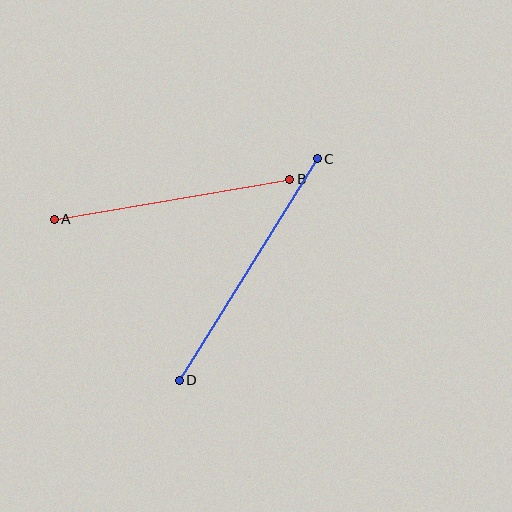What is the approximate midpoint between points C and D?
The midpoint is at approximately (248, 269) pixels.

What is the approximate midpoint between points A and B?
The midpoint is at approximately (172, 199) pixels.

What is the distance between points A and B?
The distance is approximately 239 pixels.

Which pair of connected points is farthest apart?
Points C and D are farthest apart.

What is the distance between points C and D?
The distance is approximately 261 pixels.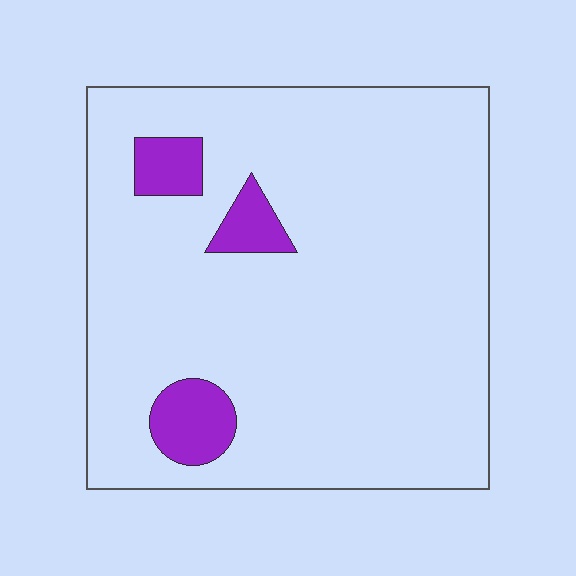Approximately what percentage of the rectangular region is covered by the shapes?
Approximately 10%.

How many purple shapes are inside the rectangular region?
3.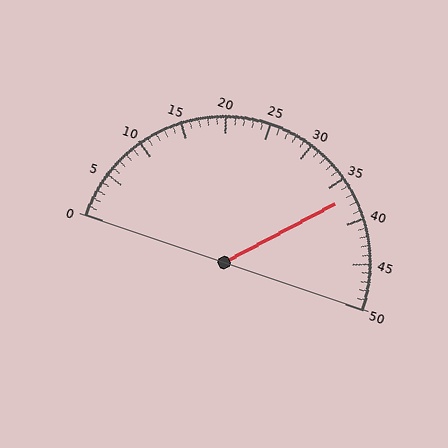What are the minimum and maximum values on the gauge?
The gauge ranges from 0 to 50.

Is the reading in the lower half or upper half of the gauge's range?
The reading is in the upper half of the range (0 to 50).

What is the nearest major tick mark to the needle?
The nearest major tick mark is 35.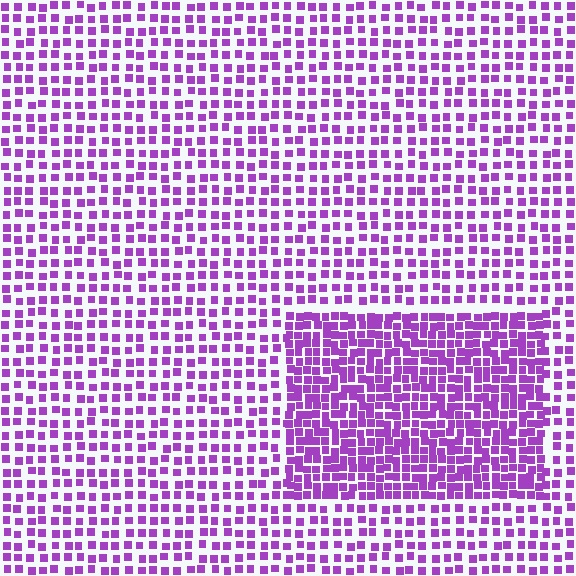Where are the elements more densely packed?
The elements are more densely packed inside the rectangle boundary.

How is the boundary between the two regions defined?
The boundary is defined by a change in element density (approximately 1.9x ratio). All elements are the same color, size, and shape.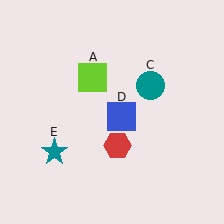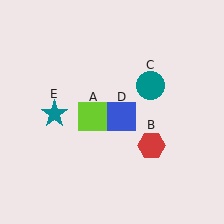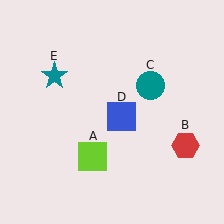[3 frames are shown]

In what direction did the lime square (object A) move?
The lime square (object A) moved down.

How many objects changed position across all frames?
3 objects changed position: lime square (object A), red hexagon (object B), teal star (object E).